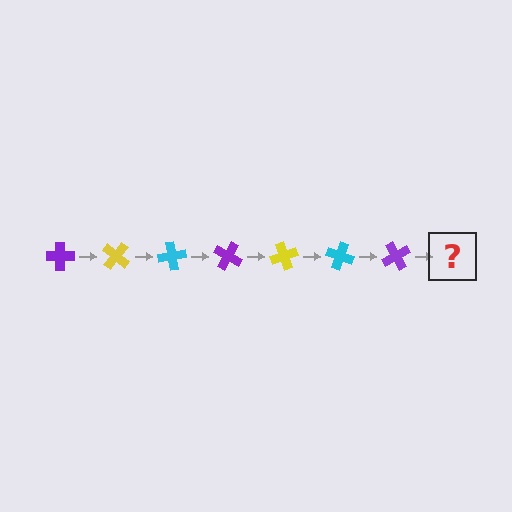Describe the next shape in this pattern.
It should be a yellow cross, rotated 280 degrees from the start.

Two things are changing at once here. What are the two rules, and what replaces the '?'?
The two rules are that it rotates 40 degrees each step and the color cycles through purple, yellow, and cyan. The '?' should be a yellow cross, rotated 280 degrees from the start.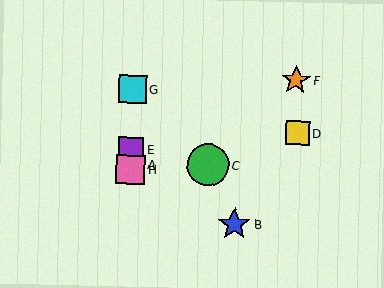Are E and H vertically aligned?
Yes, both are at x≈131.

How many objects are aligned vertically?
4 objects (A, E, G, H) are aligned vertically.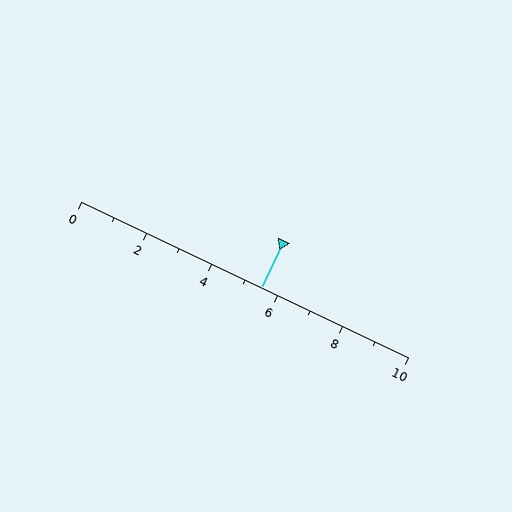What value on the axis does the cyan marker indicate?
The marker indicates approximately 5.5.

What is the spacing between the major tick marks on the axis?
The major ticks are spaced 2 apart.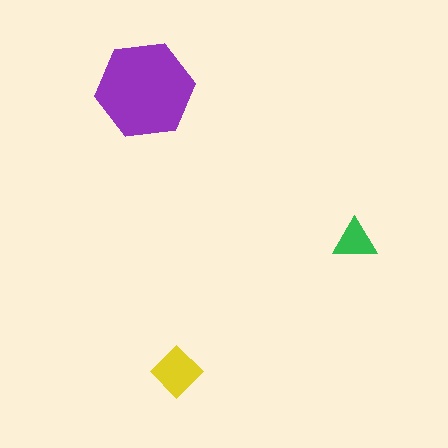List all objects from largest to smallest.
The purple hexagon, the yellow diamond, the green triangle.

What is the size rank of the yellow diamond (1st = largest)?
2nd.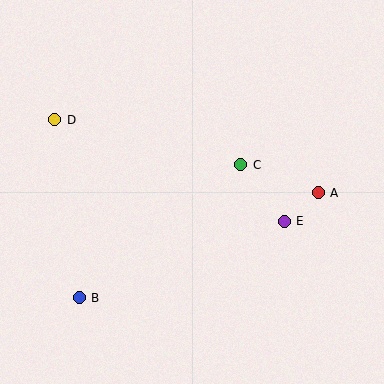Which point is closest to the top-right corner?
Point A is closest to the top-right corner.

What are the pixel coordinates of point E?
Point E is at (284, 221).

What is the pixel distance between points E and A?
The distance between E and A is 44 pixels.